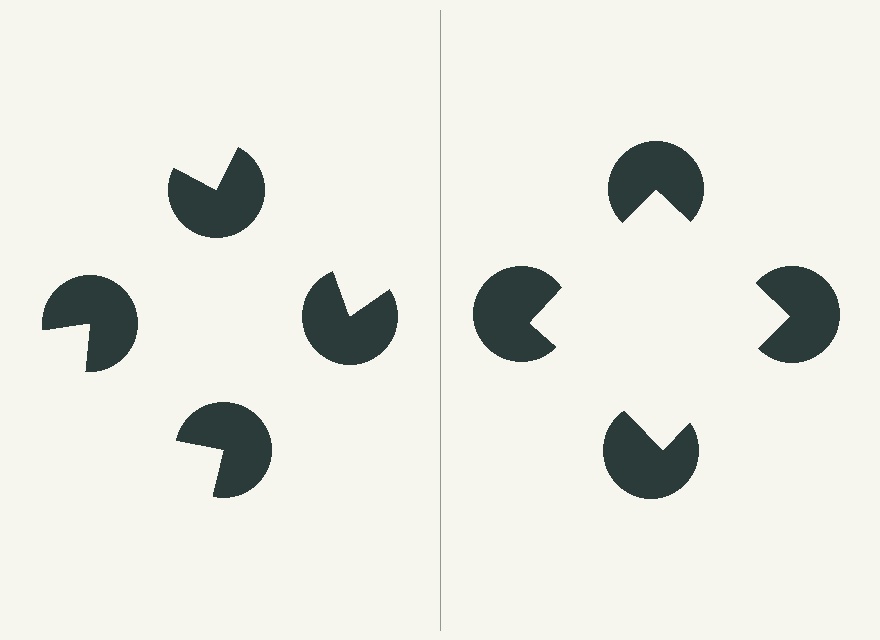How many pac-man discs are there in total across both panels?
8 — 4 on each side.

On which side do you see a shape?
An illusory square appears on the right side. On the left side the wedge cuts are rotated, so no coherent shape forms.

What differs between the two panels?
The pac-man discs are positioned identically on both sides; only the wedge orientations differ. On the right they align to a square; on the left they are misaligned.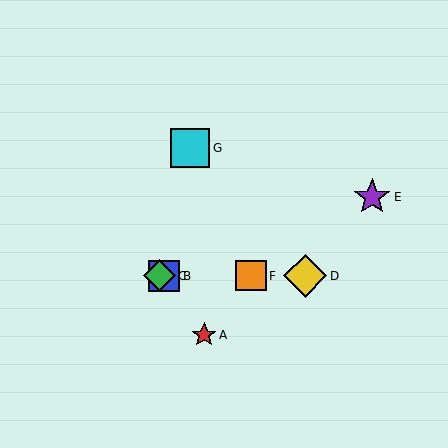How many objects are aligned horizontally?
4 objects (B, C, D, F) are aligned horizontally.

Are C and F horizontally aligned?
Yes, both are at y≈276.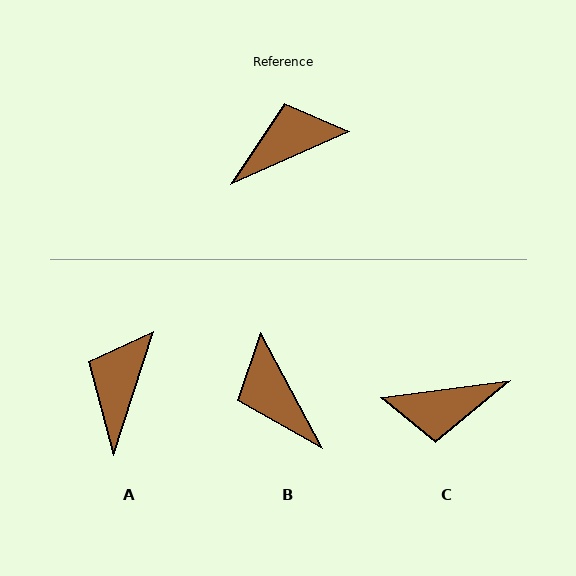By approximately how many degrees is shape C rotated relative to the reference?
Approximately 164 degrees counter-clockwise.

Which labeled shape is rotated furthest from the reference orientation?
C, about 164 degrees away.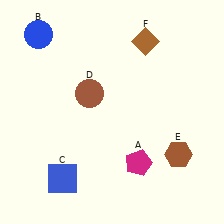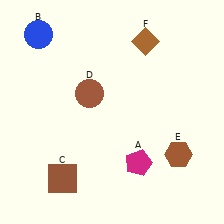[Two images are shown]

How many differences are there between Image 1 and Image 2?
There is 1 difference between the two images.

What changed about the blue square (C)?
In Image 1, C is blue. In Image 2, it changed to brown.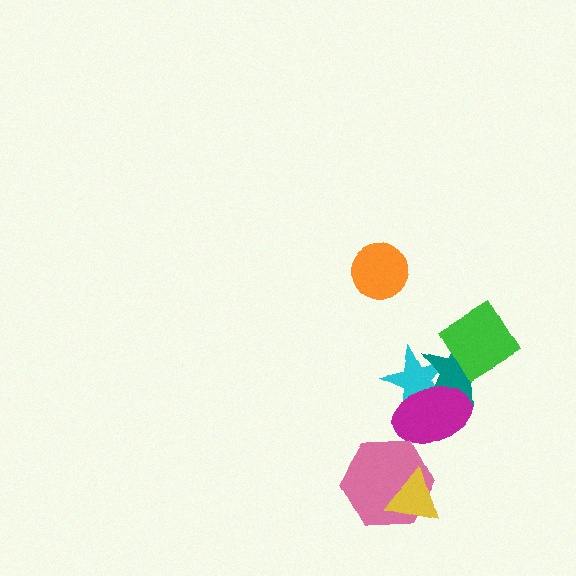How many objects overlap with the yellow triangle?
1 object overlaps with the yellow triangle.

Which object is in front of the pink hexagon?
The yellow triangle is in front of the pink hexagon.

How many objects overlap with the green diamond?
1 object overlaps with the green diamond.